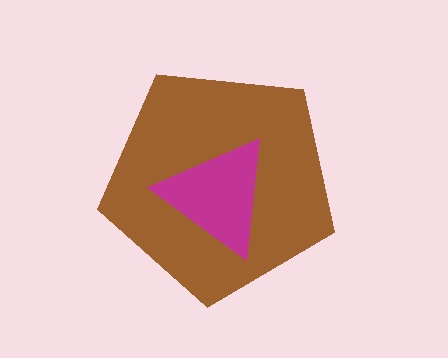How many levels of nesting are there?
2.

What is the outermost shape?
The brown pentagon.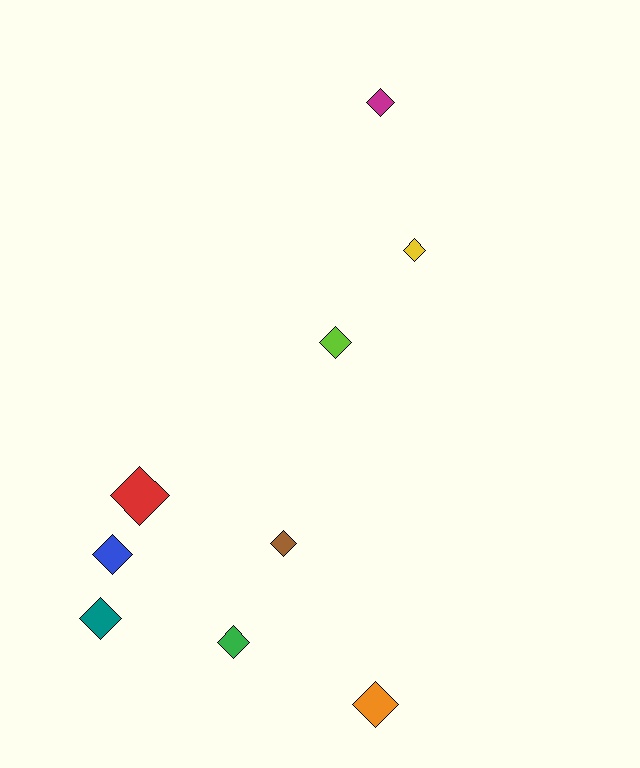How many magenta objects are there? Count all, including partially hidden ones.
There is 1 magenta object.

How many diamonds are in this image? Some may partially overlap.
There are 9 diamonds.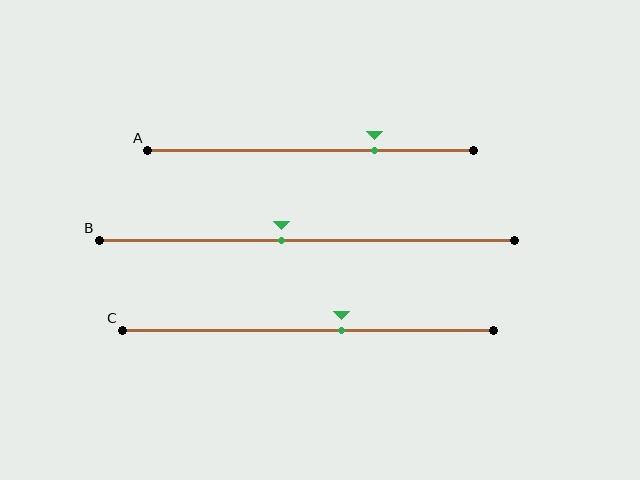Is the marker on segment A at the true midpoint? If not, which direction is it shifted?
No, the marker on segment A is shifted to the right by about 19% of the segment length.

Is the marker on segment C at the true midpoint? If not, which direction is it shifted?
No, the marker on segment C is shifted to the right by about 9% of the segment length.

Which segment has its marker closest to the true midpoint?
Segment B has its marker closest to the true midpoint.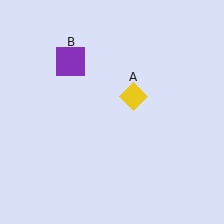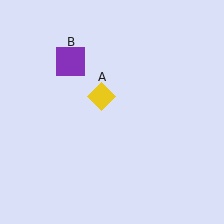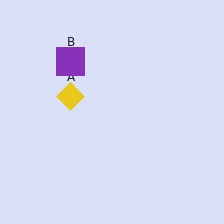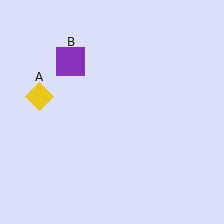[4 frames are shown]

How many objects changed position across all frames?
1 object changed position: yellow diamond (object A).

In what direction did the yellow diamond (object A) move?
The yellow diamond (object A) moved left.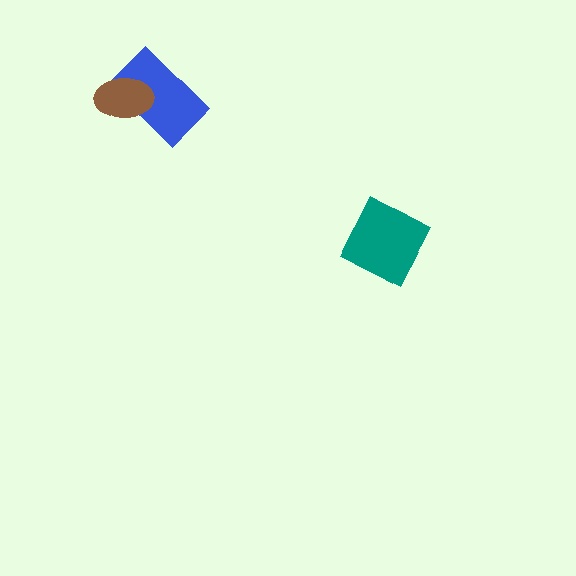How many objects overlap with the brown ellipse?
1 object overlaps with the brown ellipse.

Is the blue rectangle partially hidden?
Yes, it is partially covered by another shape.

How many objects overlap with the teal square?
0 objects overlap with the teal square.